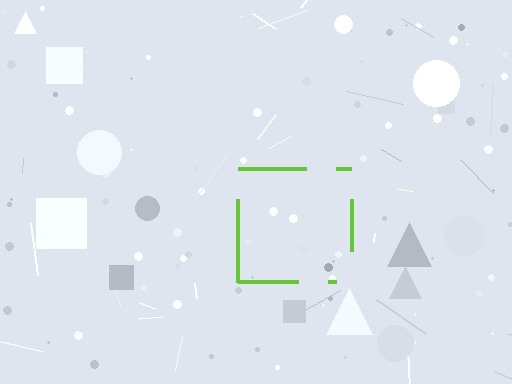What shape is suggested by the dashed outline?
The dashed outline suggests a square.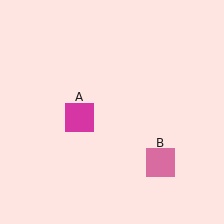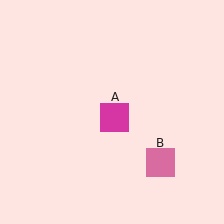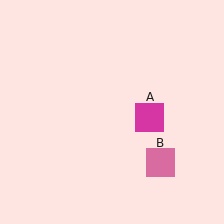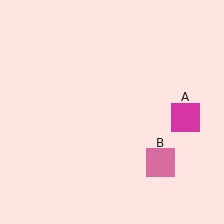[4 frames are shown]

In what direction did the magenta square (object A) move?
The magenta square (object A) moved right.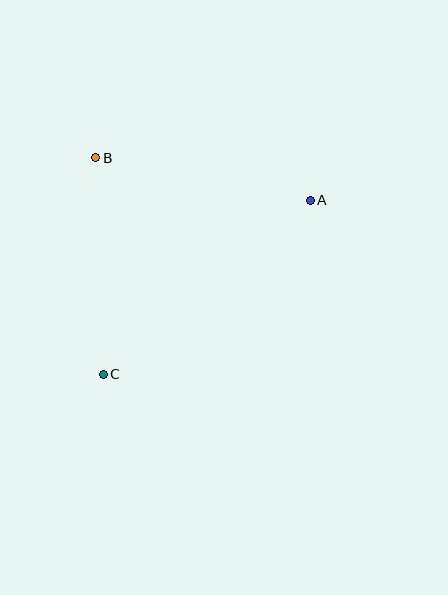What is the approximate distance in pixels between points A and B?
The distance between A and B is approximately 219 pixels.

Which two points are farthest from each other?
Points A and C are farthest from each other.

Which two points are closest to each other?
Points B and C are closest to each other.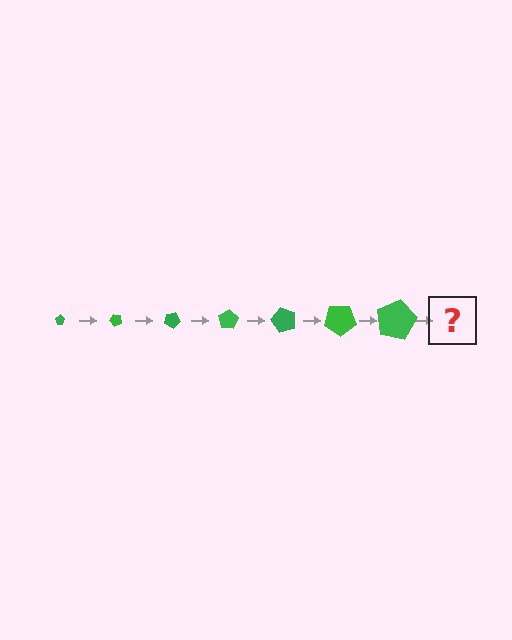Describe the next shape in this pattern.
It should be a pentagon, larger than the previous one and rotated 350 degrees from the start.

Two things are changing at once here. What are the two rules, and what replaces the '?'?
The two rules are that the pentagon grows larger each step and it rotates 50 degrees each step. The '?' should be a pentagon, larger than the previous one and rotated 350 degrees from the start.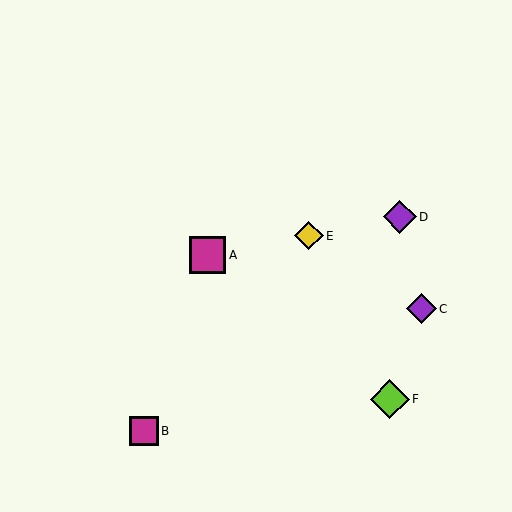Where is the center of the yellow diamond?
The center of the yellow diamond is at (309, 236).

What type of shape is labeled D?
Shape D is a purple diamond.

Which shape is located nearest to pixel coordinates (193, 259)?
The magenta square (labeled A) at (208, 255) is nearest to that location.